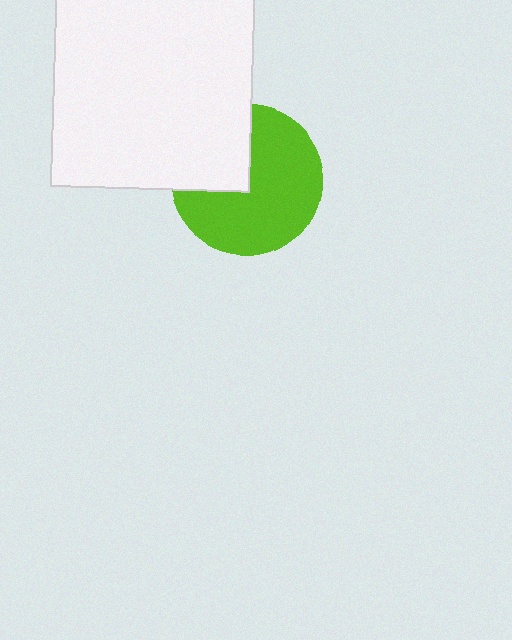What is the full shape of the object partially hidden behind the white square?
The partially hidden object is a lime circle.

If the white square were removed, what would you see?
You would see the complete lime circle.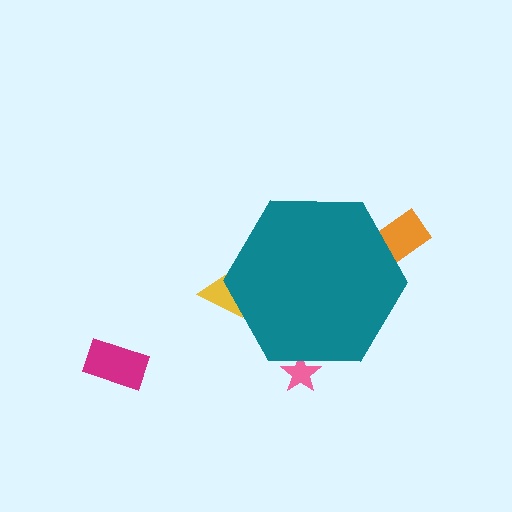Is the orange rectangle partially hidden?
Yes, the orange rectangle is partially hidden behind the teal hexagon.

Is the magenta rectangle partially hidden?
No, the magenta rectangle is fully visible.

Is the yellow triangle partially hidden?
Yes, the yellow triangle is partially hidden behind the teal hexagon.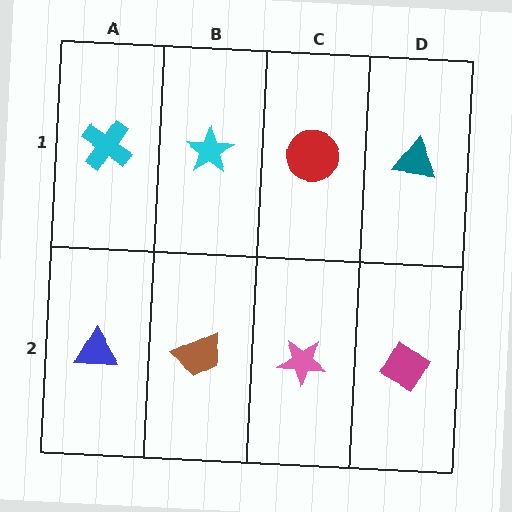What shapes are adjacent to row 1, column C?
A pink star (row 2, column C), a cyan star (row 1, column B), a teal triangle (row 1, column D).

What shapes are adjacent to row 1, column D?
A magenta diamond (row 2, column D), a red circle (row 1, column C).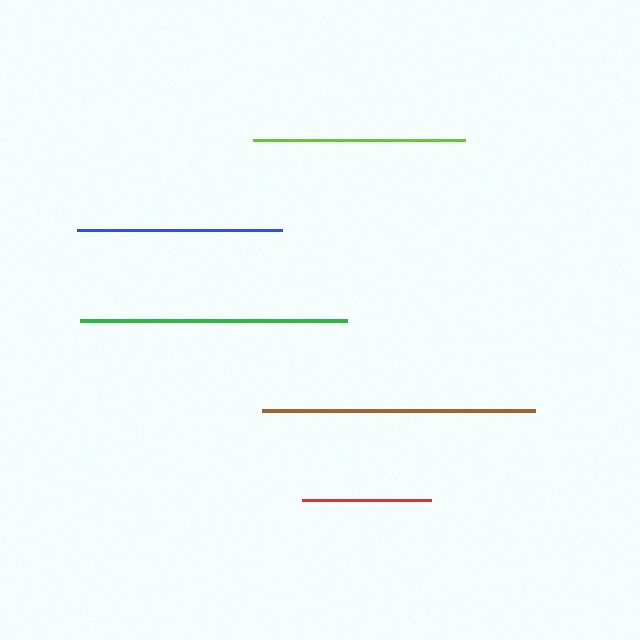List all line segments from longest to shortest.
From longest to shortest: brown, green, lime, blue, red.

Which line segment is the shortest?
The red line is the shortest at approximately 129 pixels.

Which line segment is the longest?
The brown line is the longest at approximately 273 pixels.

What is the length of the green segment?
The green segment is approximately 267 pixels long.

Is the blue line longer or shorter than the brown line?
The brown line is longer than the blue line.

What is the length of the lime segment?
The lime segment is approximately 213 pixels long.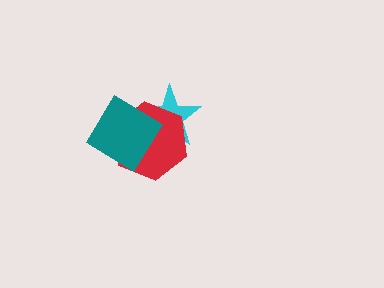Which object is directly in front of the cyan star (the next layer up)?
The red hexagon is directly in front of the cyan star.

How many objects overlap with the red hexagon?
2 objects overlap with the red hexagon.